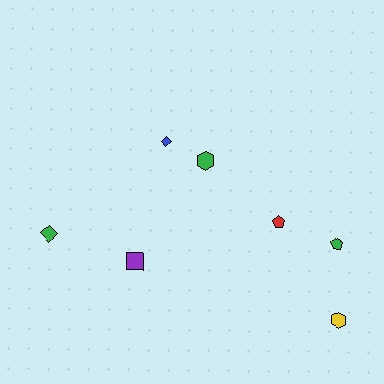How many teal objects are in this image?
There are no teal objects.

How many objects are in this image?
There are 7 objects.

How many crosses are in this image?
There are no crosses.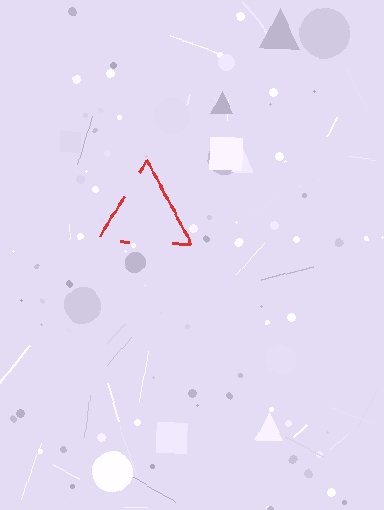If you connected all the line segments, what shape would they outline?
They would outline a triangle.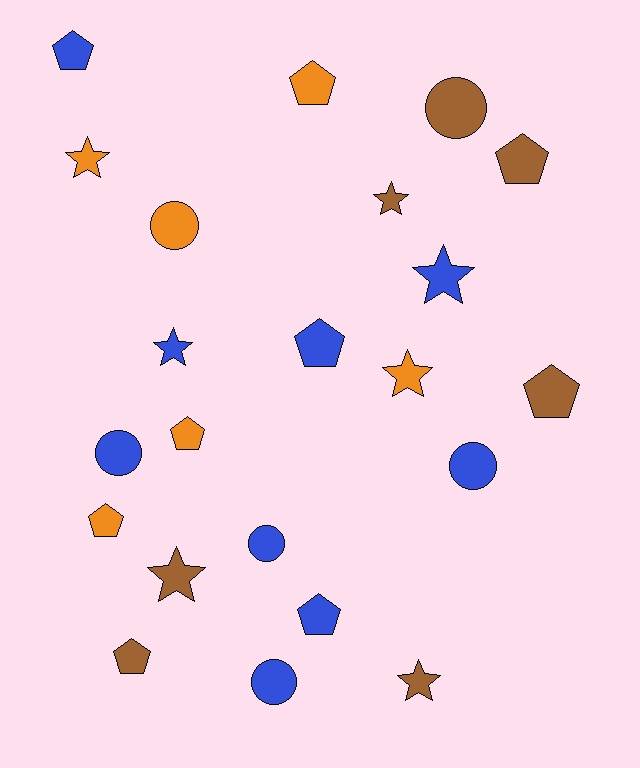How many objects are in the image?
There are 22 objects.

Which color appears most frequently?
Blue, with 9 objects.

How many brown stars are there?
There are 3 brown stars.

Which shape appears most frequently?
Pentagon, with 9 objects.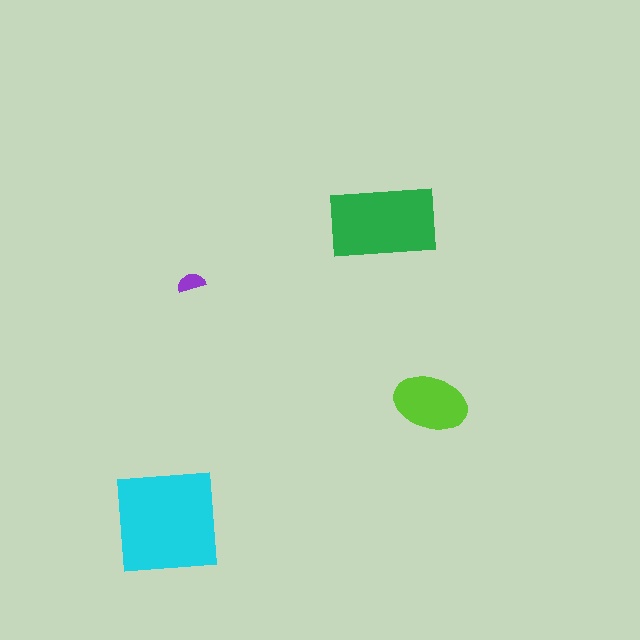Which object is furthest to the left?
The cyan square is leftmost.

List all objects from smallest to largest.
The purple semicircle, the lime ellipse, the green rectangle, the cyan square.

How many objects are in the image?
There are 4 objects in the image.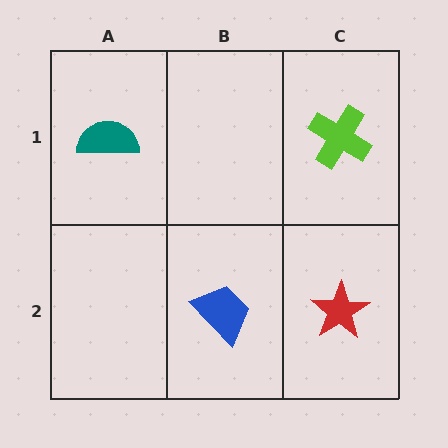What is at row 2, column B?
A blue trapezoid.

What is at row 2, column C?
A red star.